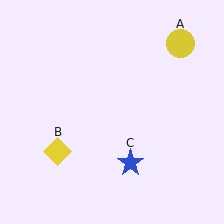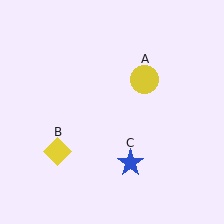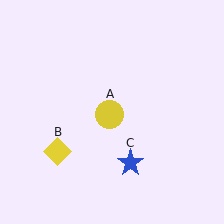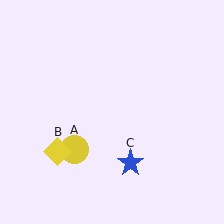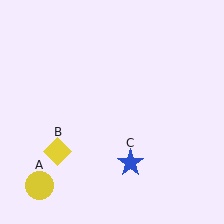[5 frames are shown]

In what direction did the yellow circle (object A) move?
The yellow circle (object A) moved down and to the left.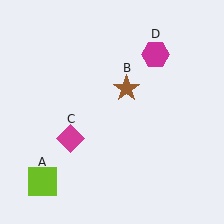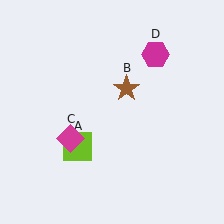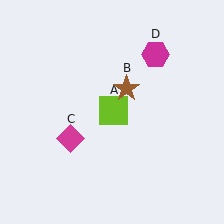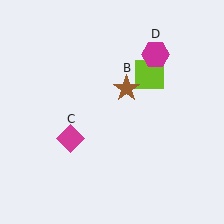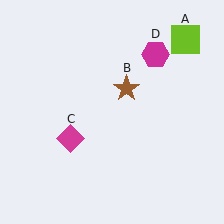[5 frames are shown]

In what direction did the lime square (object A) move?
The lime square (object A) moved up and to the right.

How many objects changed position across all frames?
1 object changed position: lime square (object A).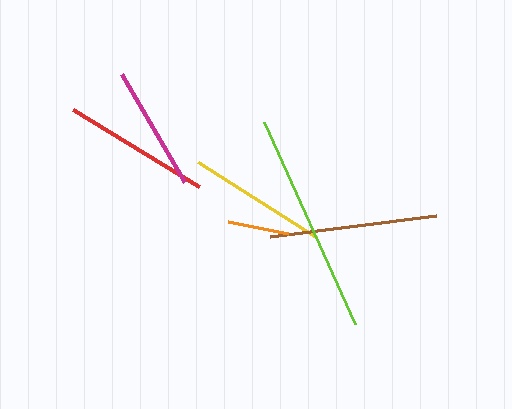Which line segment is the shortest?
The orange line is the shortest at approximately 61 pixels.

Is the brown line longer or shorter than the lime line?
The lime line is longer than the brown line.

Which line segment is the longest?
The lime line is the longest at approximately 221 pixels.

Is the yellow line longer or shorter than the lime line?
The lime line is longer than the yellow line.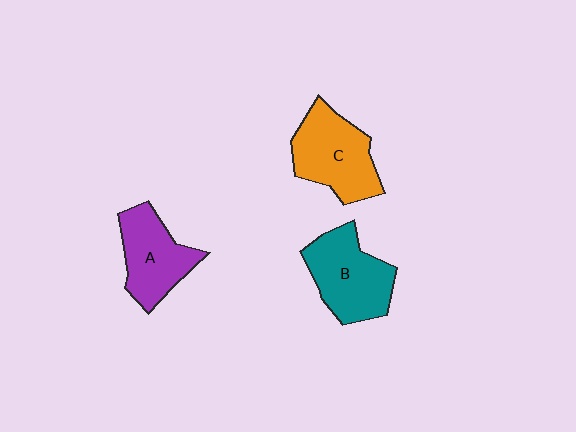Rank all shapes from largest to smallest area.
From largest to smallest: C (orange), B (teal), A (purple).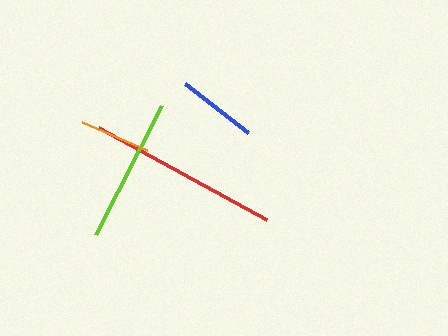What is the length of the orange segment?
The orange segment is approximately 71 pixels long.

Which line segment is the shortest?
The orange line is the shortest at approximately 71 pixels.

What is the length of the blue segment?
The blue segment is approximately 80 pixels long.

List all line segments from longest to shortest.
From longest to shortest: red, lime, blue, orange.